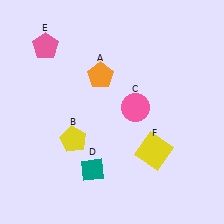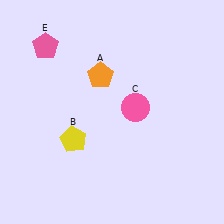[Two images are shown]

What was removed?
The yellow square (F), the teal diamond (D) were removed in Image 2.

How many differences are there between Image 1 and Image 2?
There are 2 differences between the two images.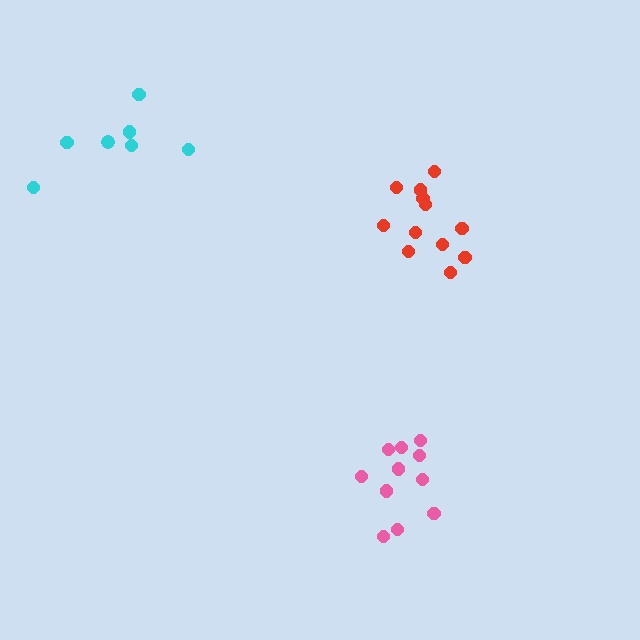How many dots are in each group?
Group 1: 12 dots, Group 2: 11 dots, Group 3: 7 dots (30 total).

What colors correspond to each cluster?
The clusters are colored: red, pink, cyan.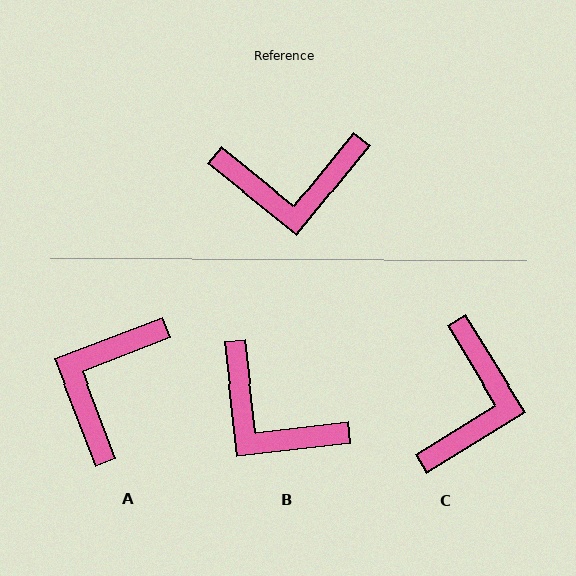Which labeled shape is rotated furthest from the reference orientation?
A, about 120 degrees away.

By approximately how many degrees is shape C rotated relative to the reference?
Approximately 70 degrees counter-clockwise.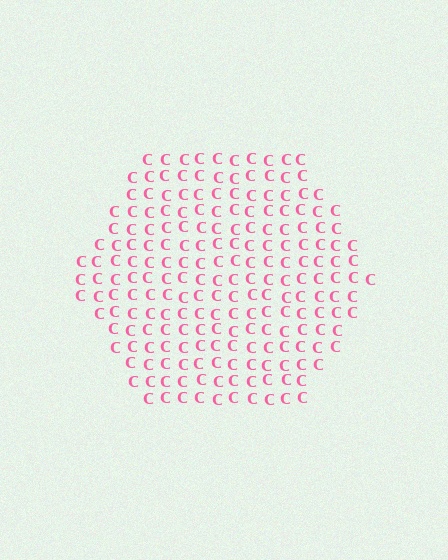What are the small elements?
The small elements are letter C's.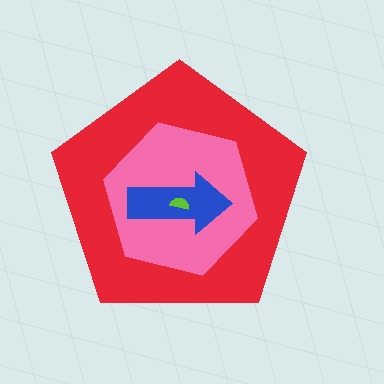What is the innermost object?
The lime semicircle.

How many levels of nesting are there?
4.